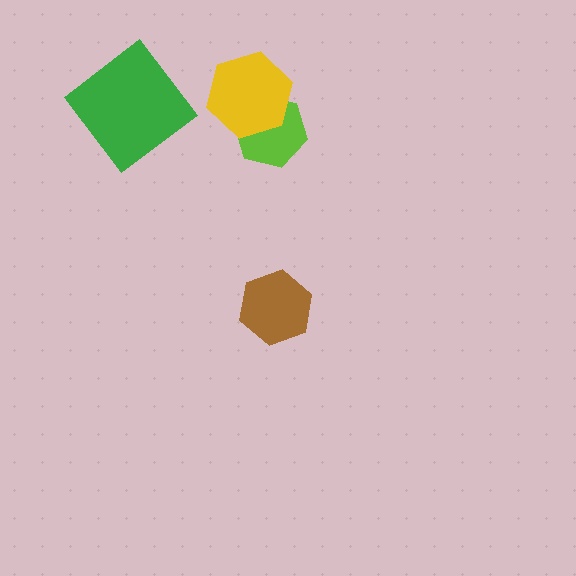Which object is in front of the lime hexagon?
The yellow hexagon is in front of the lime hexagon.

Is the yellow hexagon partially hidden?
No, no other shape covers it.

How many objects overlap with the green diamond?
0 objects overlap with the green diamond.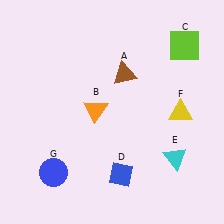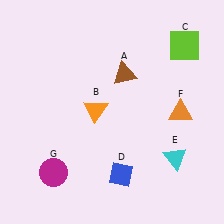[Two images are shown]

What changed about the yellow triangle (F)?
In Image 1, F is yellow. In Image 2, it changed to orange.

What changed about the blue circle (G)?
In Image 1, G is blue. In Image 2, it changed to magenta.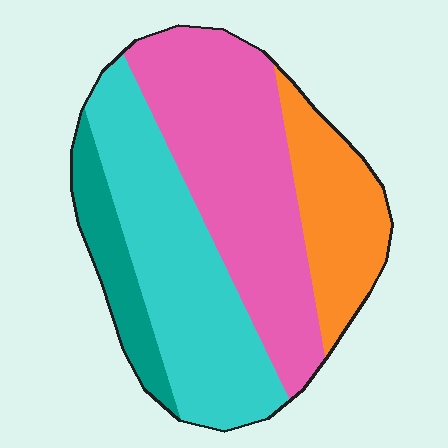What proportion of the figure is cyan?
Cyan covers around 35% of the figure.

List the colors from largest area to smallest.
From largest to smallest: pink, cyan, orange, teal.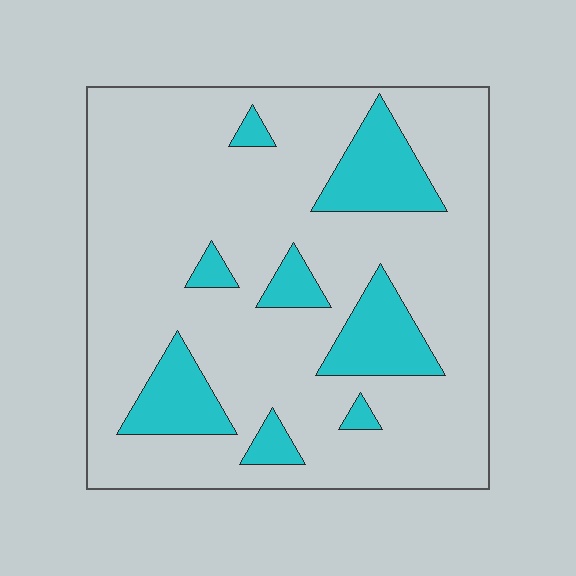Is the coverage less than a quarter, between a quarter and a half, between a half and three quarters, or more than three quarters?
Less than a quarter.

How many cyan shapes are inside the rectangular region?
8.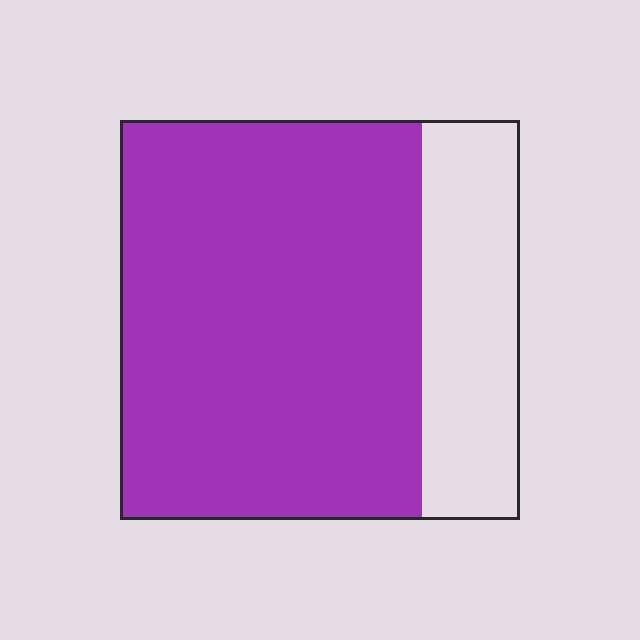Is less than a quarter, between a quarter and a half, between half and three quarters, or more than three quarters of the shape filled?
More than three quarters.